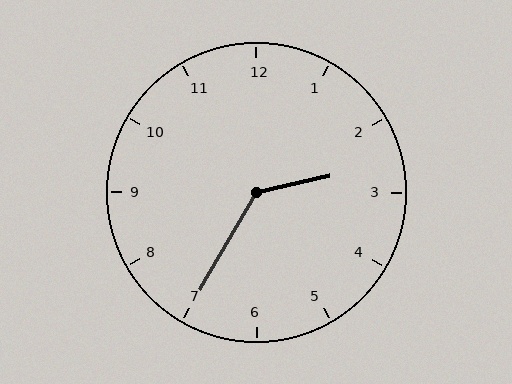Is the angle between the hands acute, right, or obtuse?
It is obtuse.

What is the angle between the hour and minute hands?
Approximately 132 degrees.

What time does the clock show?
2:35.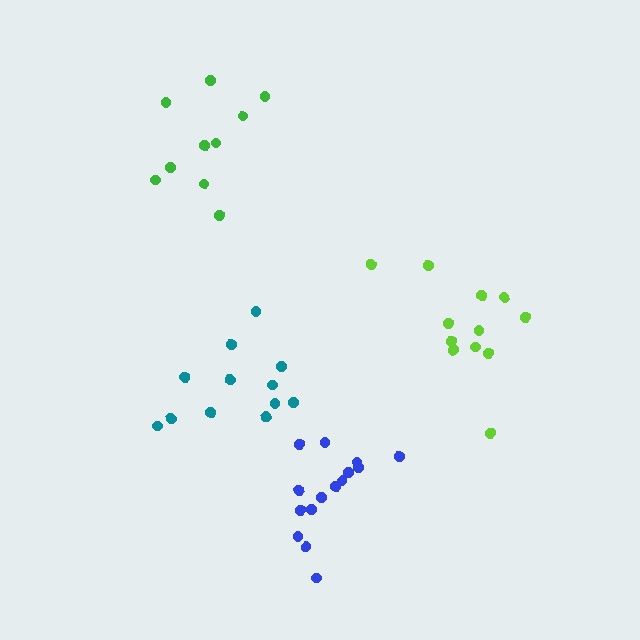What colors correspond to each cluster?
The clusters are colored: teal, green, blue, lime.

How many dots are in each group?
Group 1: 12 dots, Group 2: 10 dots, Group 3: 15 dots, Group 4: 12 dots (49 total).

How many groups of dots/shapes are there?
There are 4 groups.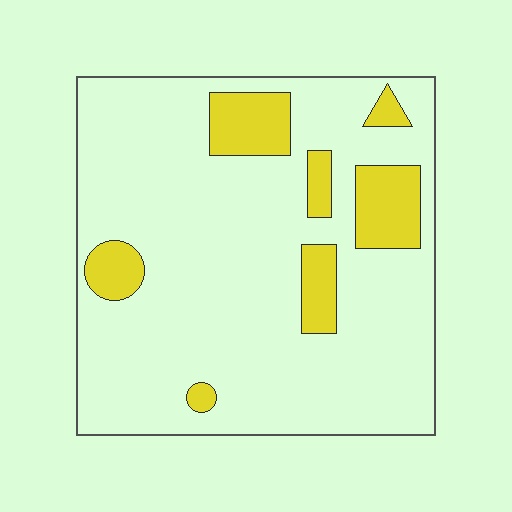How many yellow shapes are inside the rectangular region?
7.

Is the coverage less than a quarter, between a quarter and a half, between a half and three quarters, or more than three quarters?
Less than a quarter.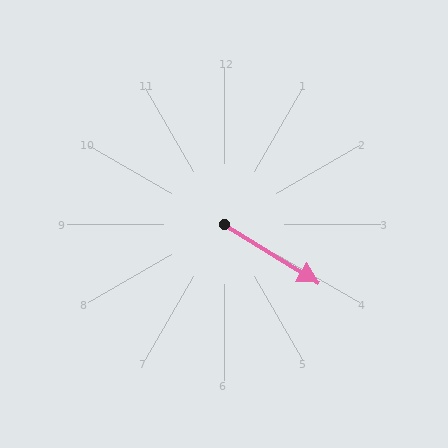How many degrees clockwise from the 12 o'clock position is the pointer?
Approximately 122 degrees.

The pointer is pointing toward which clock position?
Roughly 4 o'clock.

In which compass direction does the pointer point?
Southeast.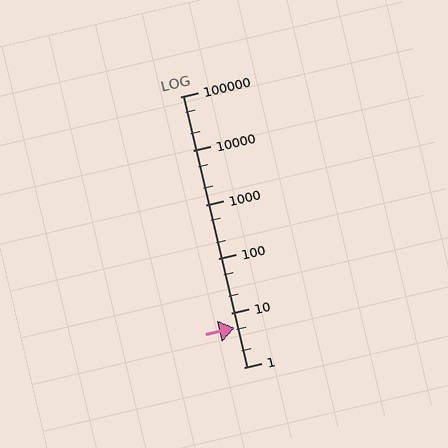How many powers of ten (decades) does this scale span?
The scale spans 5 decades, from 1 to 100000.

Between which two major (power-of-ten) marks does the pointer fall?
The pointer is between 1 and 10.